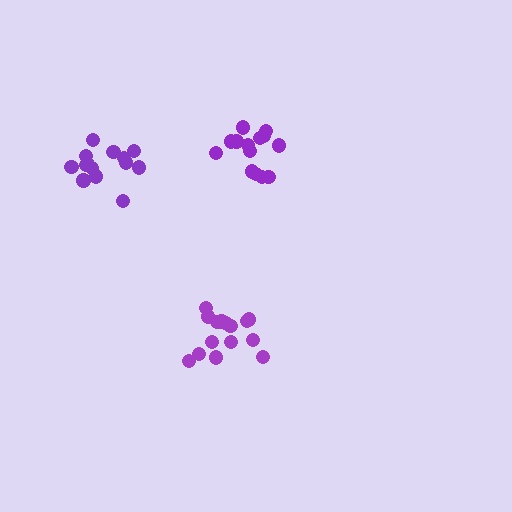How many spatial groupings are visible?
There are 3 spatial groupings.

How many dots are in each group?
Group 1: 14 dots, Group 2: 15 dots, Group 3: 14 dots (43 total).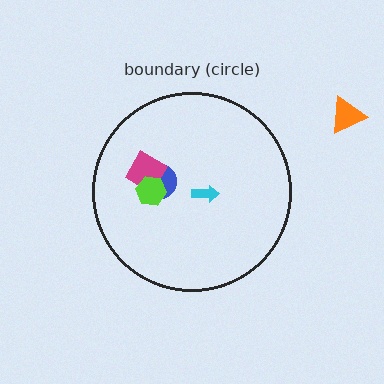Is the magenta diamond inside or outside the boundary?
Inside.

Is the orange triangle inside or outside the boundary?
Outside.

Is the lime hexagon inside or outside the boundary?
Inside.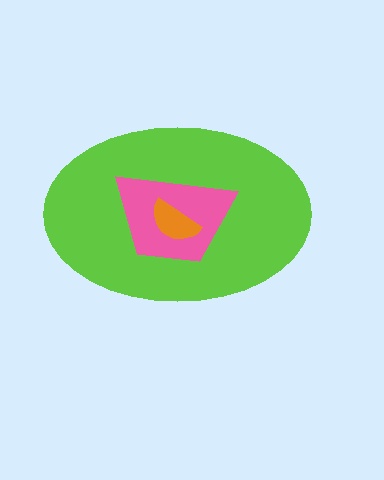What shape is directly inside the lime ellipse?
The pink trapezoid.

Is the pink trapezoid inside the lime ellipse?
Yes.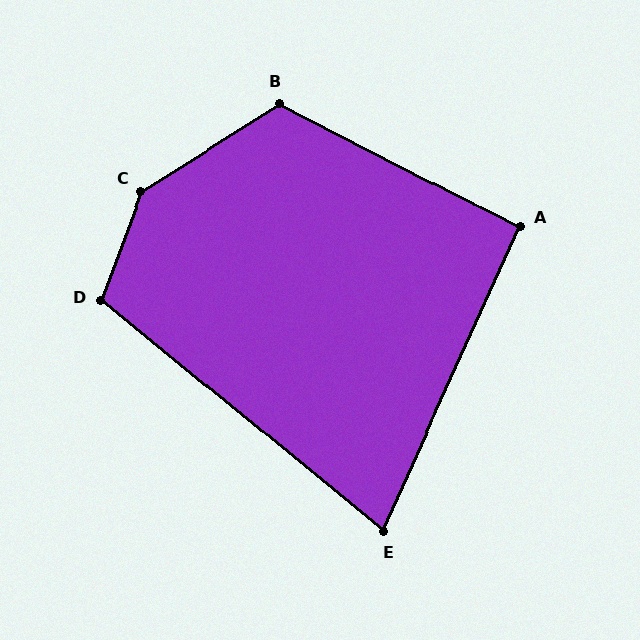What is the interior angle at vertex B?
Approximately 120 degrees (obtuse).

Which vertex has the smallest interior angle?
E, at approximately 75 degrees.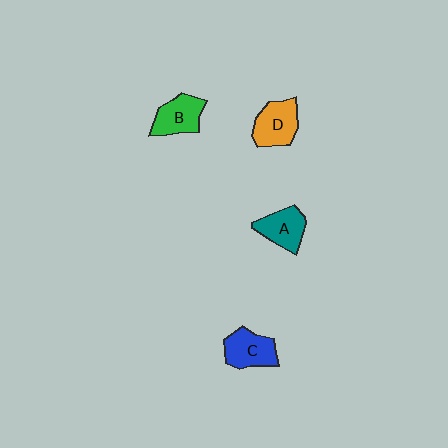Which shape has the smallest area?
Shape A (teal).